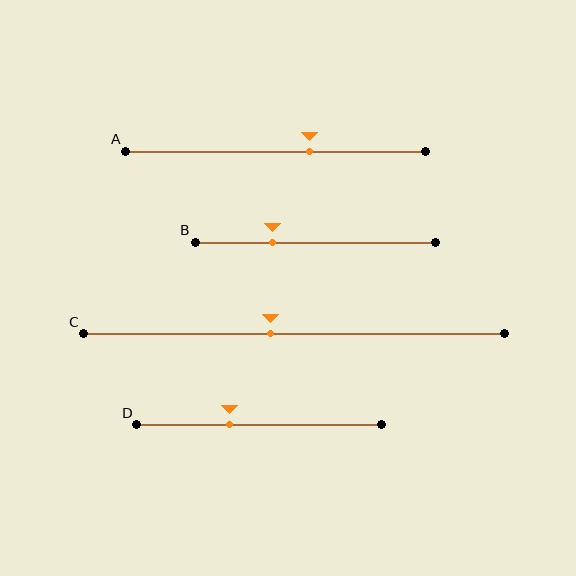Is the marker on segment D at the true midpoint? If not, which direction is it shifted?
No, the marker on segment D is shifted to the left by about 12% of the segment length.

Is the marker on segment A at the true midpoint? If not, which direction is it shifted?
No, the marker on segment A is shifted to the right by about 11% of the segment length.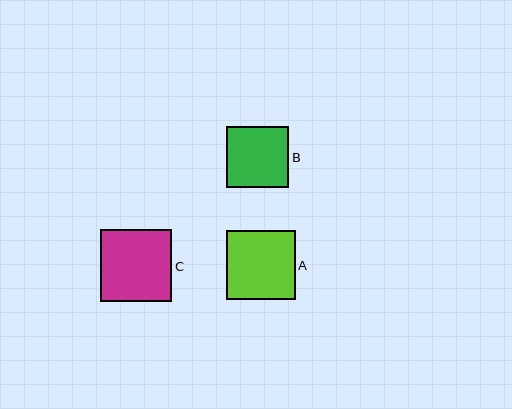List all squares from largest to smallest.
From largest to smallest: C, A, B.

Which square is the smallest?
Square B is the smallest with a size of approximately 62 pixels.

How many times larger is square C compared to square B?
Square C is approximately 1.2 times the size of square B.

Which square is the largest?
Square C is the largest with a size of approximately 72 pixels.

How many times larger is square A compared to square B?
Square A is approximately 1.1 times the size of square B.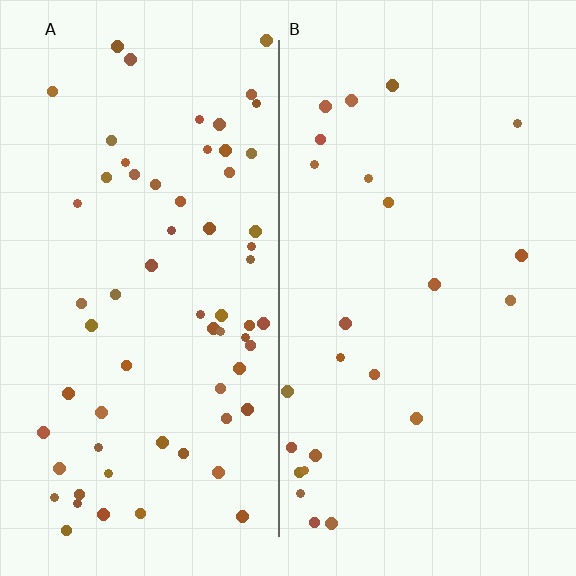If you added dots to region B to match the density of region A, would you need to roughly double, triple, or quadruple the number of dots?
Approximately triple.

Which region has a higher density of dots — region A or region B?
A (the left).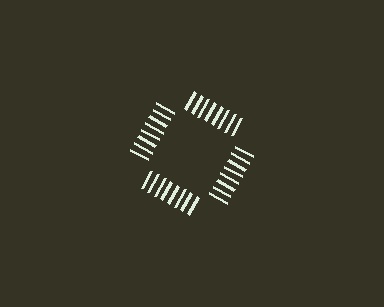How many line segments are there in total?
32 — 8 along each of the 4 edges.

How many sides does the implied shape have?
4 sides — the line-ends trace a square.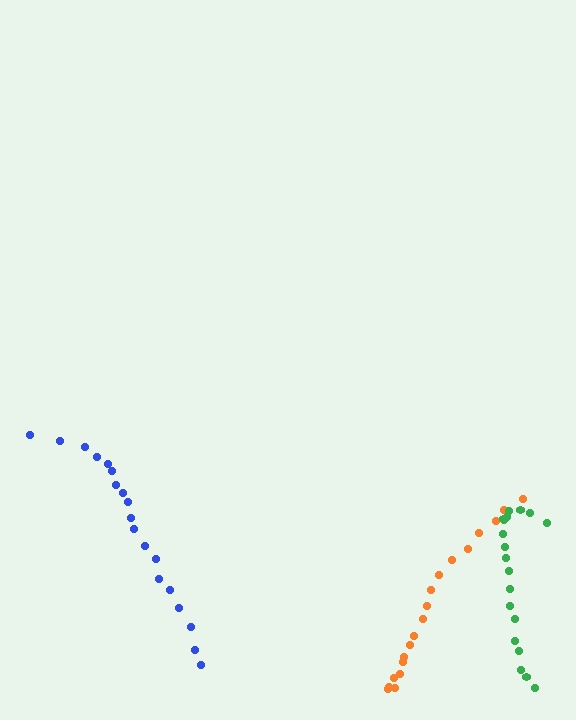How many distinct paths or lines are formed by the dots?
There are 3 distinct paths.